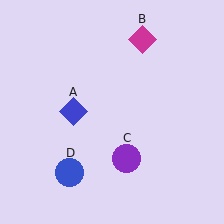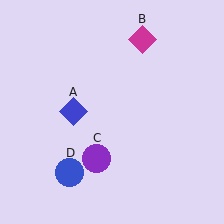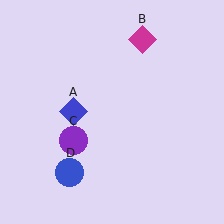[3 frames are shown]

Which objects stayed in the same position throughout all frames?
Blue diamond (object A) and magenta diamond (object B) and blue circle (object D) remained stationary.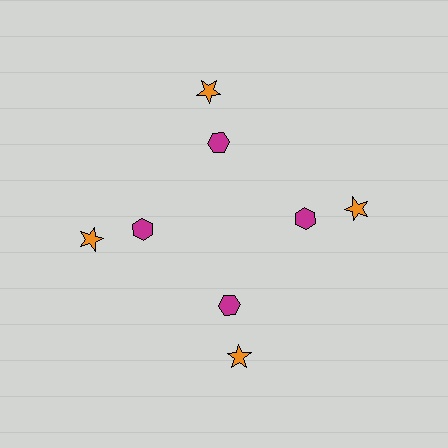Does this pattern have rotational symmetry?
Yes, this pattern has 4-fold rotational symmetry. It looks the same after rotating 90 degrees around the center.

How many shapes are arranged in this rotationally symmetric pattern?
There are 8 shapes, arranged in 4 groups of 2.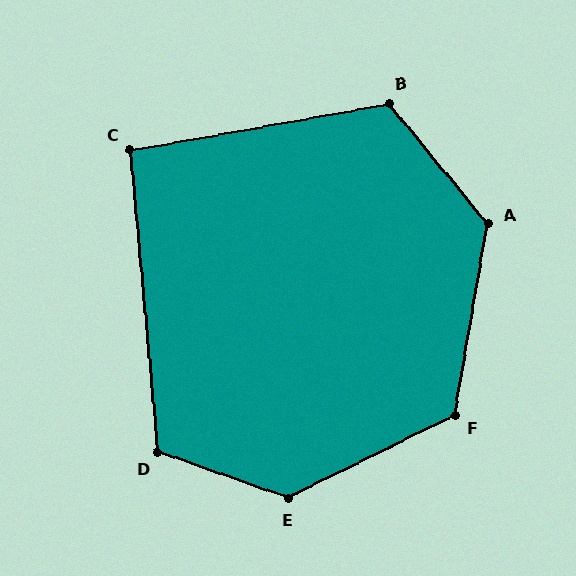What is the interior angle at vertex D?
Approximately 114 degrees (obtuse).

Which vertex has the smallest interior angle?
C, at approximately 95 degrees.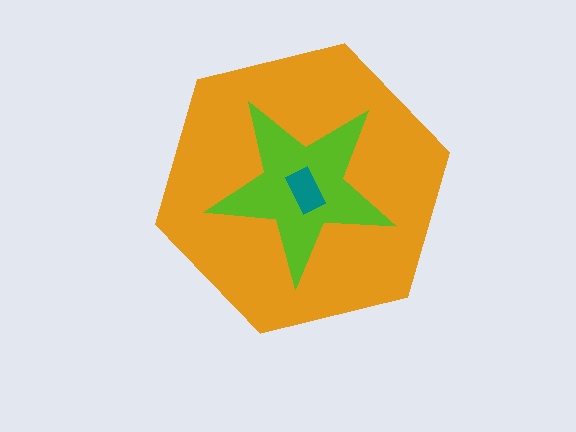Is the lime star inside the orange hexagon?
Yes.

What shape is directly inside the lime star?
The teal rectangle.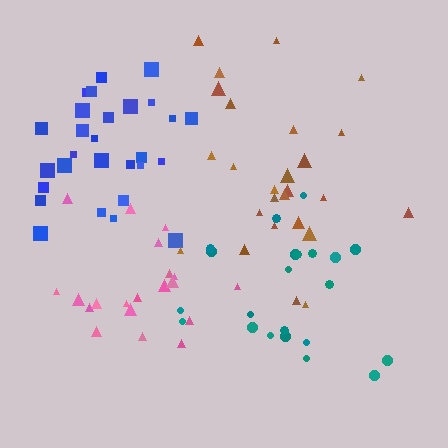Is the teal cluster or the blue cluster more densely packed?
Blue.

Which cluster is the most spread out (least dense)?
Brown.